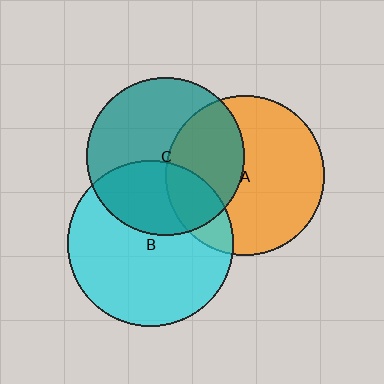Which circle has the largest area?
Circle B (cyan).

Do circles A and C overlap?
Yes.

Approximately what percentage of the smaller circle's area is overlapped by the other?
Approximately 40%.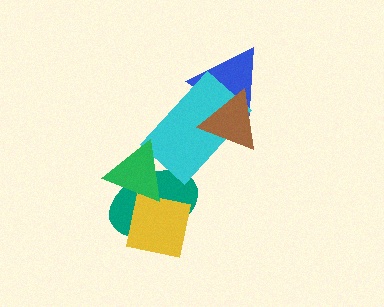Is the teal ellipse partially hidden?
Yes, it is partially covered by another shape.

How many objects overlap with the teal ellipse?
2 objects overlap with the teal ellipse.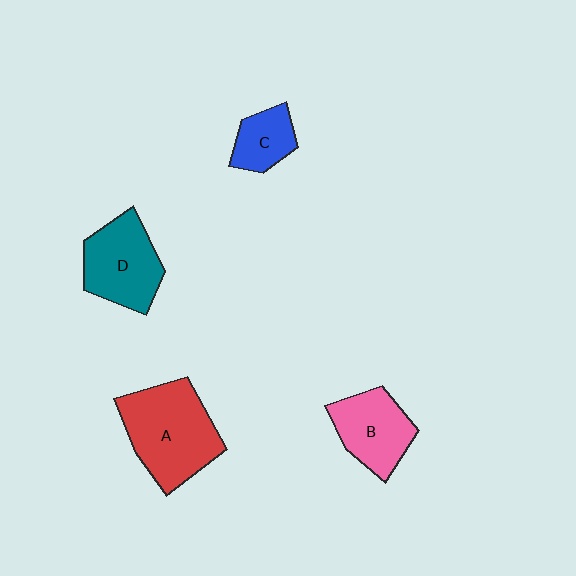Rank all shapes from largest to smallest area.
From largest to smallest: A (red), D (teal), B (pink), C (blue).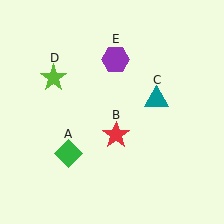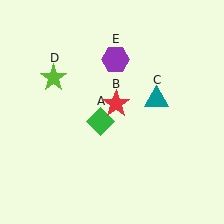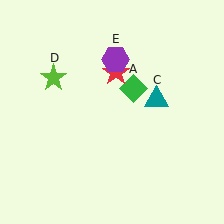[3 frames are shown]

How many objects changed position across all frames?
2 objects changed position: green diamond (object A), red star (object B).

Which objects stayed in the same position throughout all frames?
Teal triangle (object C) and lime star (object D) and purple hexagon (object E) remained stationary.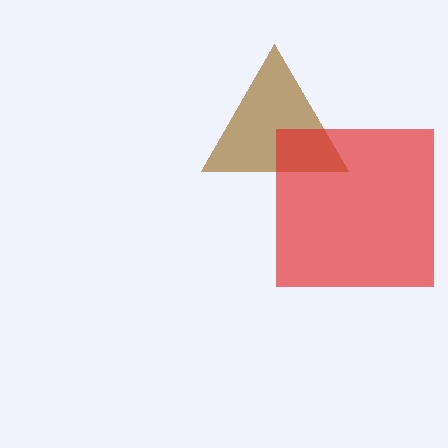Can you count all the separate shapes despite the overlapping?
Yes, there are 2 separate shapes.